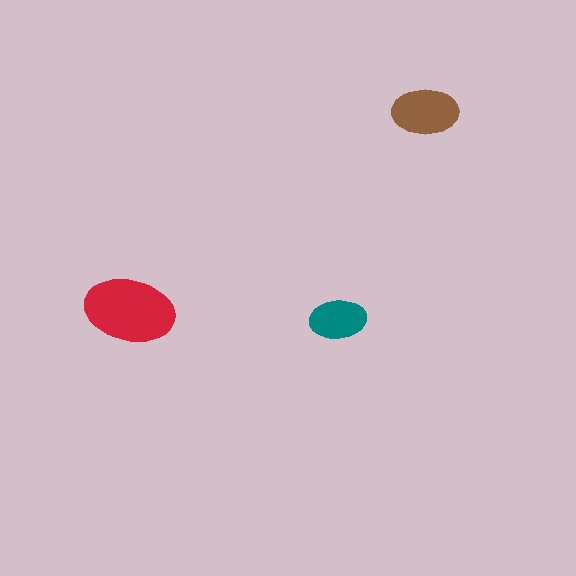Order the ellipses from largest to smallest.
the red one, the brown one, the teal one.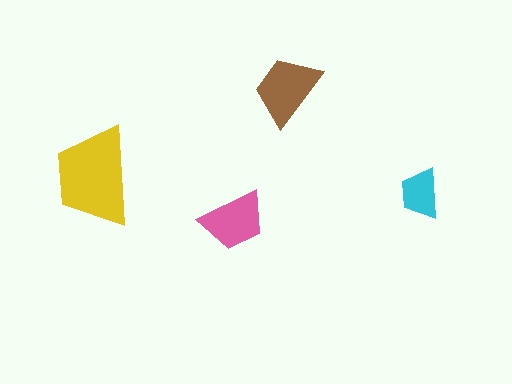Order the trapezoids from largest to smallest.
the yellow one, the brown one, the pink one, the cyan one.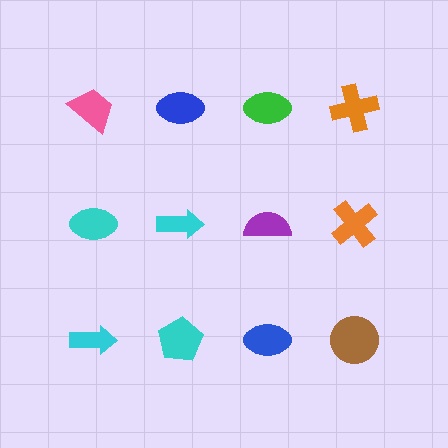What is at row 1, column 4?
An orange cross.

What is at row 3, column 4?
A brown circle.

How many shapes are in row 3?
4 shapes.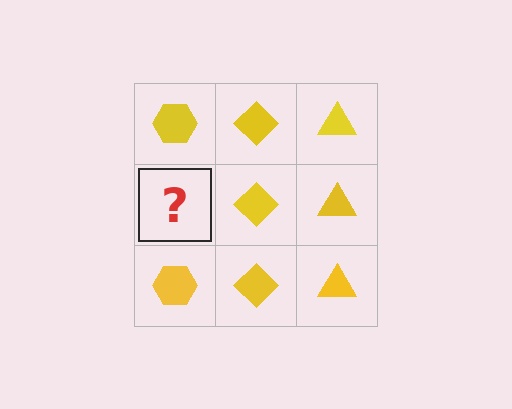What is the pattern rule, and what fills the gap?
The rule is that each column has a consistent shape. The gap should be filled with a yellow hexagon.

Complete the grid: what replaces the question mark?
The question mark should be replaced with a yellow hexagon.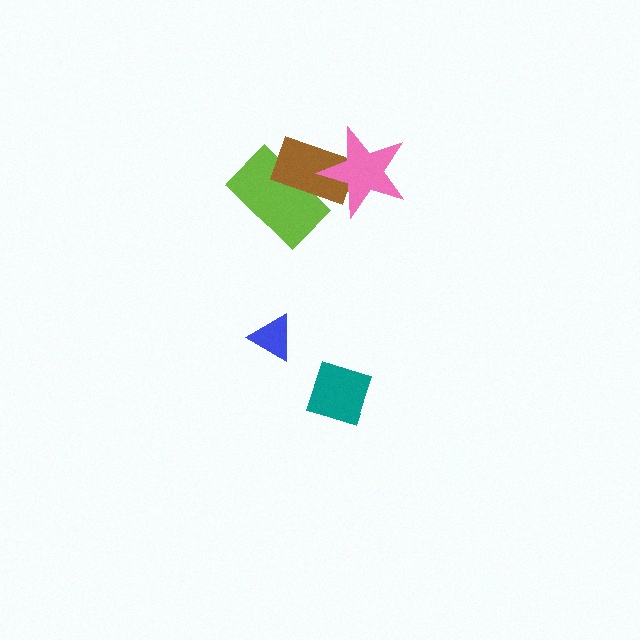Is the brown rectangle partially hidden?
Yes, it is partially covered by another shape.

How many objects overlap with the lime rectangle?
1 object overlaps with the lime rectangle.